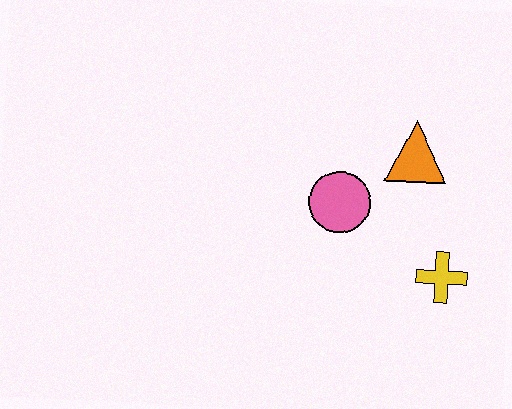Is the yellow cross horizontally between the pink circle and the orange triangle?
No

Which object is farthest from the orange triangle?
The yellow cross is farthest from the orange triangle.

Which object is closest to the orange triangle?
The pink circle is closest to the orange triangle.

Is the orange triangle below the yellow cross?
No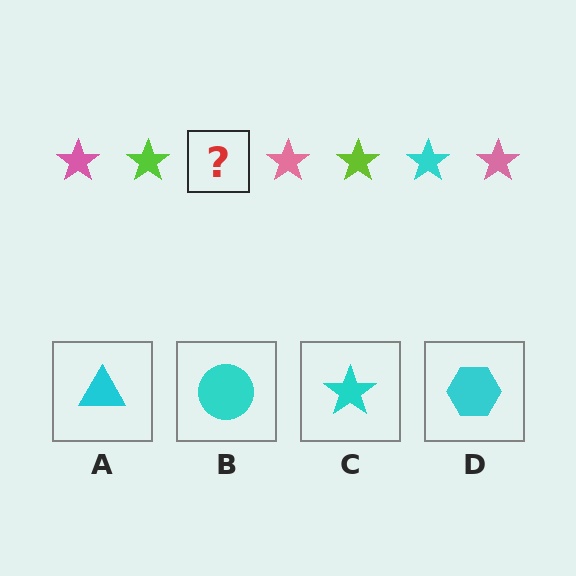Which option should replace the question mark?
Option C.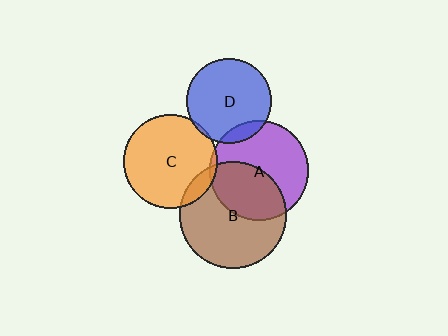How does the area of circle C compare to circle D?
Approximately 1.2 times.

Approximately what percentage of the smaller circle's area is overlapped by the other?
Approximately 5%.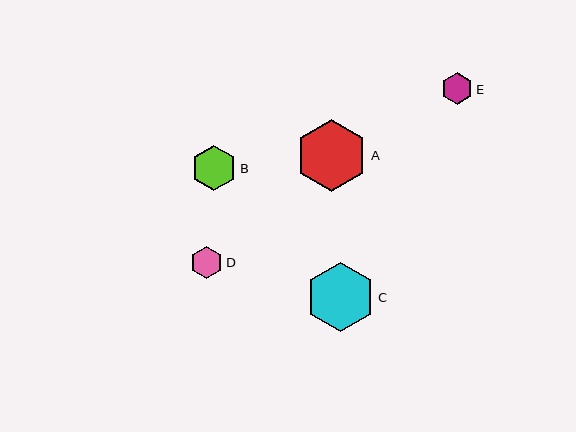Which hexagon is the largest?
Hexagon A is the largest with a size of approximately 72 pixels.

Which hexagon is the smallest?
Hexagon E is the smallest with a size of approximately 32 pixels.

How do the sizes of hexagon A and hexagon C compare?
Hexagon A and hexagon C are approximately the same size.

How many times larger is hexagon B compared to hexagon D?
Hexagon B is approximately 1.4 times the size of hexagon D.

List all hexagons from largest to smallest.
From largest to smallest: A, C, B, D, E.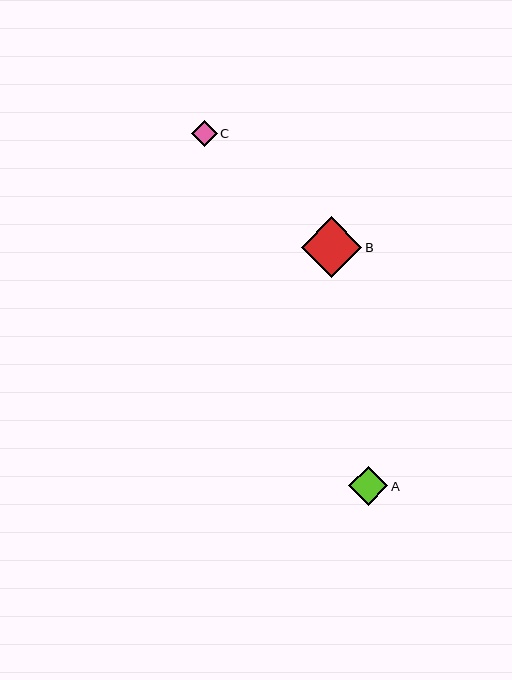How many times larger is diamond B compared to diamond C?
Diamond B is approximately 2.4 times the size of diamond C.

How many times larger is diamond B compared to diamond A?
Diamond B is approximately 1.5 times the size of diamond A.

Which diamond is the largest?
Diamond B is the largest with a size of approximately 60 pixels.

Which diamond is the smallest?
Diamond C is the smallest with a size of approximately 25 pixels.